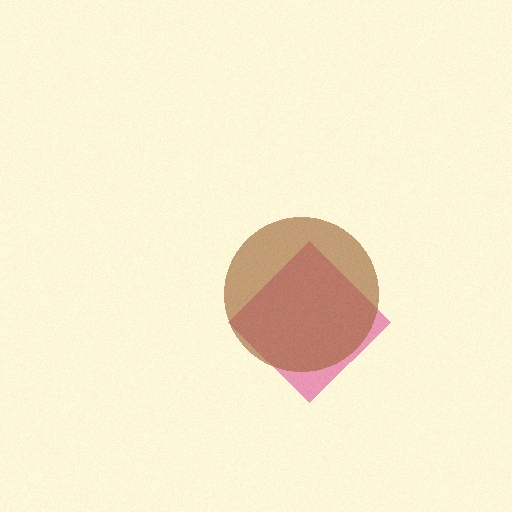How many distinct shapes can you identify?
There are 2 distinct shapes: a magenta diamond, a brown circle.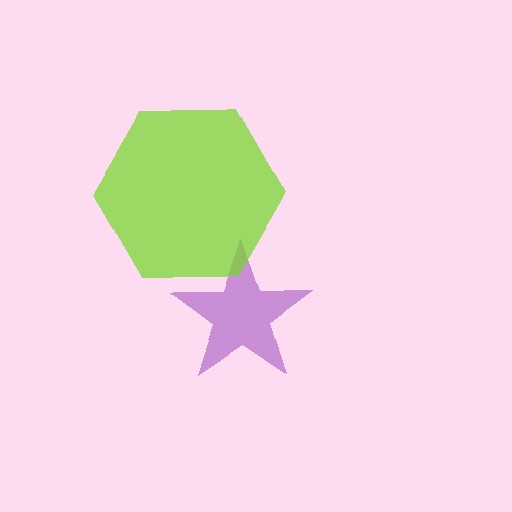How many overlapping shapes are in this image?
There are 2 overlapping shapes in the image.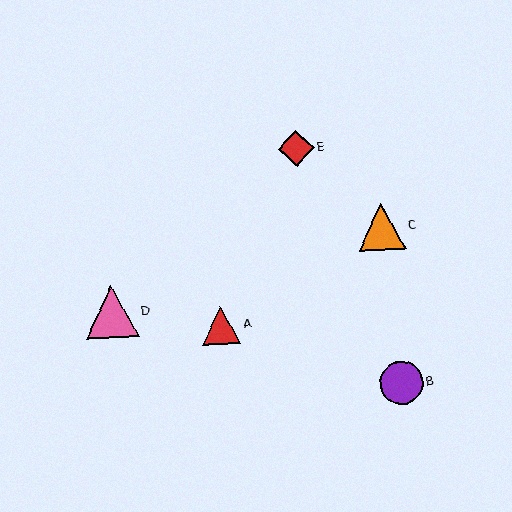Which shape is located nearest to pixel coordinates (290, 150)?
The red diamond (labeled E) at (296, 148) is nearest to that location.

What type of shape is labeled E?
Shape E is a red diamond.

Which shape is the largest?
The pink triangle (labeled D) is the largest.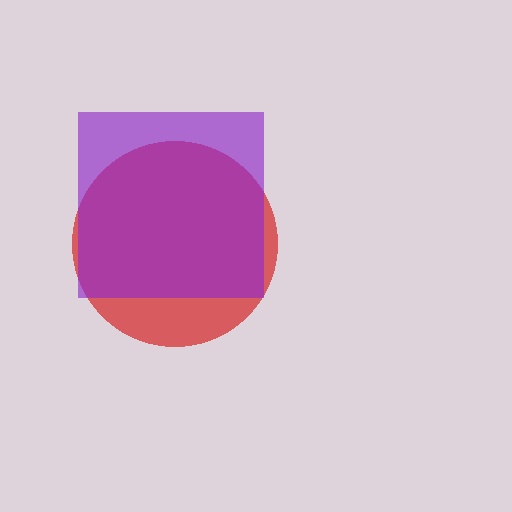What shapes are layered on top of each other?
The layered shapes are: a red circle, a purple square.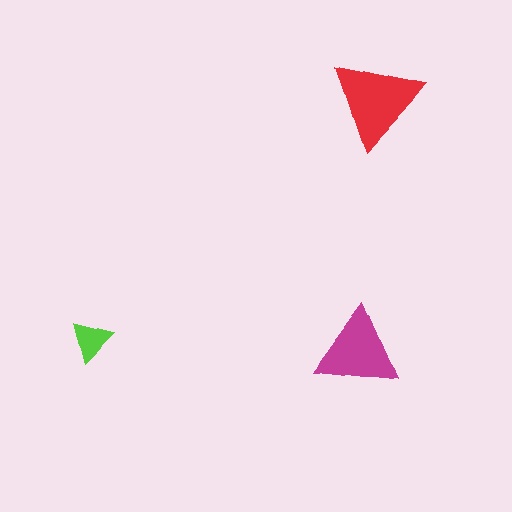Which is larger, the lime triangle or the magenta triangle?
The magenta one.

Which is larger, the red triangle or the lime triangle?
The red one.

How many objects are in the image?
There are 3 objects in the image.